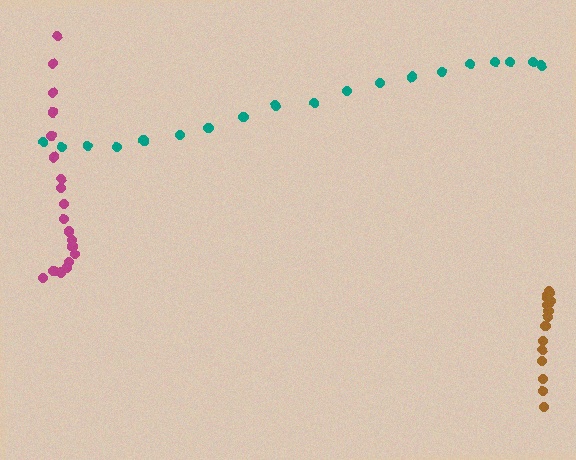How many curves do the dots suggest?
There are 3 distinct paths.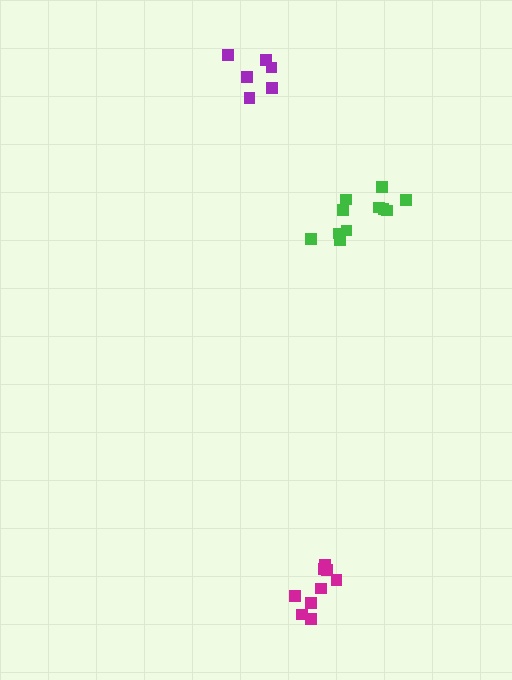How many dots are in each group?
Group 1: 6 dots, Group 2: 11 dots, Group 3: 9 dots (26 total).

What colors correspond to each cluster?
The clusters are colored: purple, green, magenta.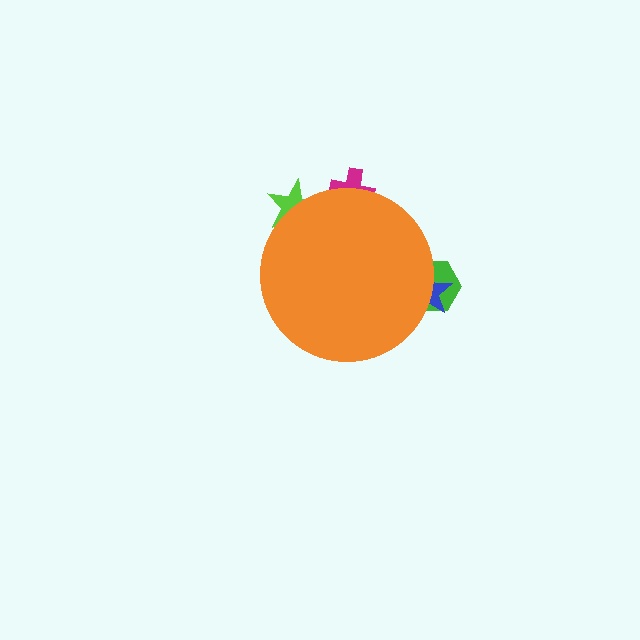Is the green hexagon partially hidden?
Yes, the green hexagon is partially hidden behind the orange circle.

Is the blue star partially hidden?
Yes, the blue star is partially hidden behind the orange circle.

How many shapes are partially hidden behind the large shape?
4 shapes are partially hidden.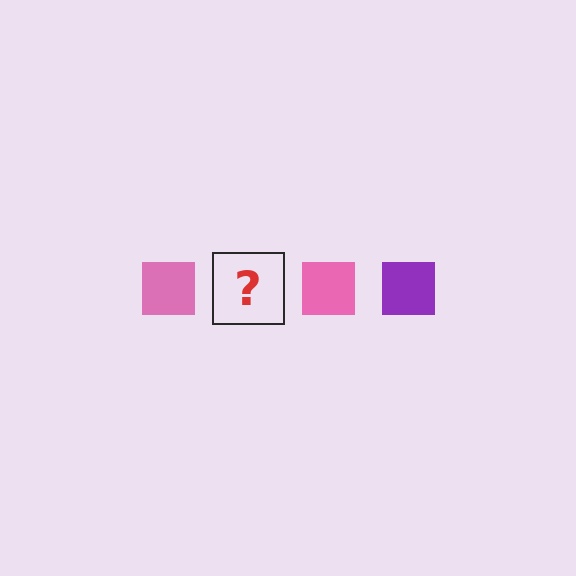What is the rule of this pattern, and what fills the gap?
The rule is that the pattern cycles through pink, purple squares. The gap should be filled with a purple square.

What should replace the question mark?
The question mark should be replaced with a purple square.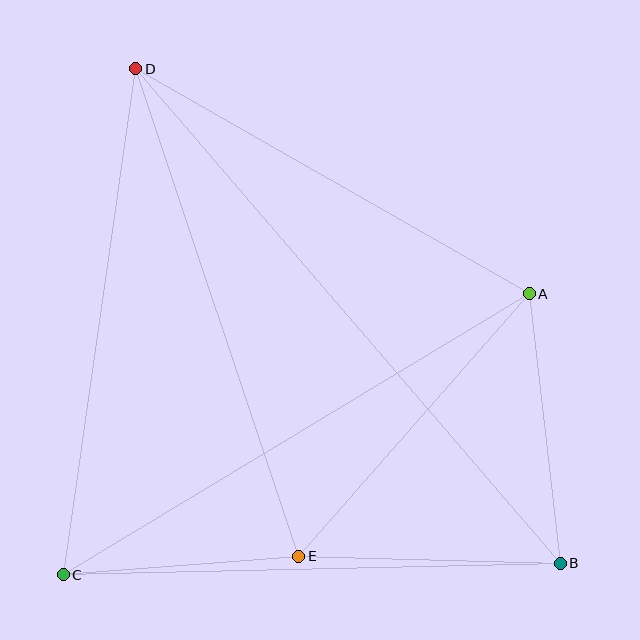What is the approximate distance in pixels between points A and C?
The distance between A and C is approximately 544 pixels.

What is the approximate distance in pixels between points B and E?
The distance between B and E is approximately 262 pixels.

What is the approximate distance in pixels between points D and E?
The distance between D and E is approximately 514 pixels.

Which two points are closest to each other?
Points C and E are closest to each other.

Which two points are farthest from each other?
Points B and D are farthest from each other.